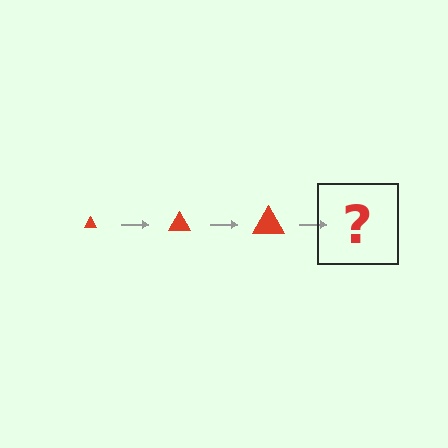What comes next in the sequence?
The next element should be a red triangle, larger than the previous one.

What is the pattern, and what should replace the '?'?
The pattern is that the triangle gets progressively larger each step. The '?' should be a red triangle, larger than the previous one.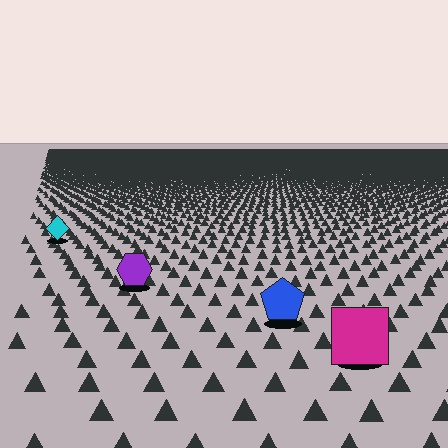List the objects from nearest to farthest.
From nearest to farthest: the magenta square, the blue pentagon, the purple hexagon, the cyan diamond.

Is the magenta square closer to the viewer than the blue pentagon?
Yes. The magenta square is closer — you can tell from the texture gradient: the ground texture is coarser near it.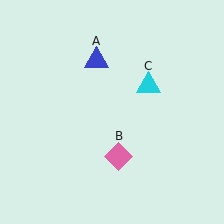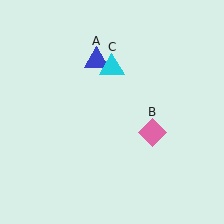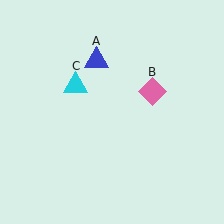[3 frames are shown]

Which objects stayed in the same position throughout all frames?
Blue triangle (object A) remained stationary.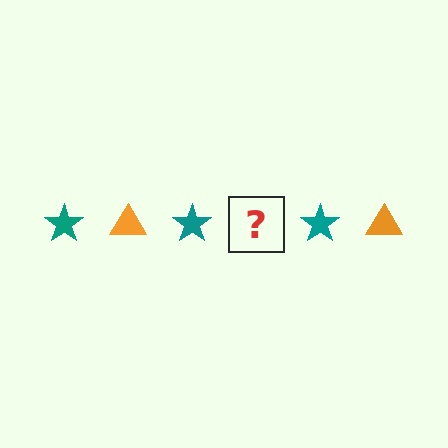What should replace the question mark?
The question mark should be replaced with an orange triangle.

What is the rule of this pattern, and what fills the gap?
The rule is that the pattern alternates between teal star and orange triangle. The gap should be filled with an orange triangle.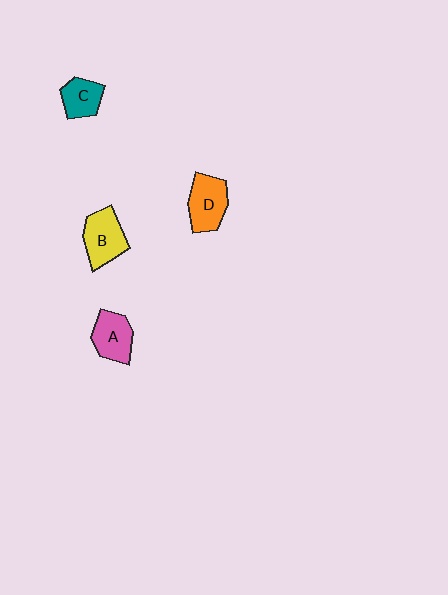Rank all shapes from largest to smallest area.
From largest to smallest: B (yellow), D (orange), A (pink), C (teal).